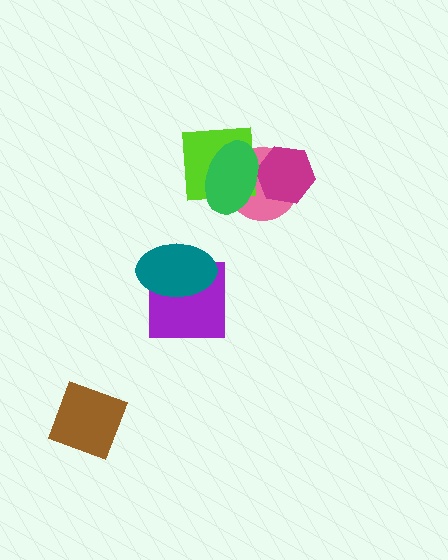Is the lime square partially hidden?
Yes, it is partially covered by another shape.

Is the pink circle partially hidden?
Yes, it is partially covered by another shape.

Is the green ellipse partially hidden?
No, no other shape covers it.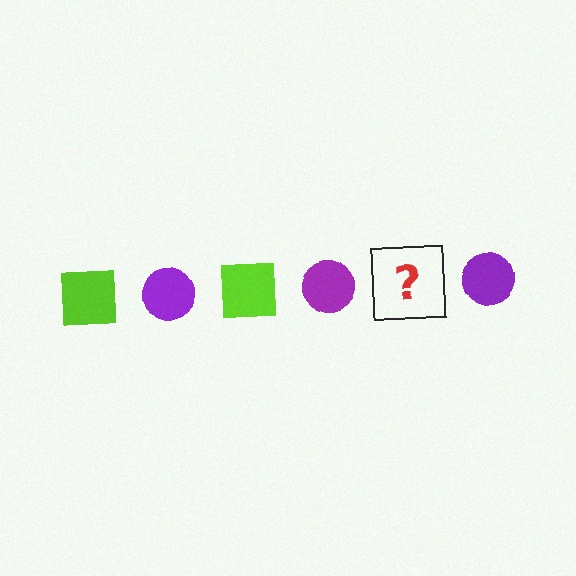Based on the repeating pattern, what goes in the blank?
The blank should be a lime square.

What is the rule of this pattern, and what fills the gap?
The rule is that the pattern alternates between lime square and purple circle. The gap should be filled with a lime square.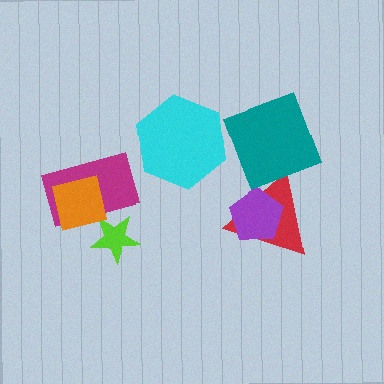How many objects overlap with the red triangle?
2 objects overlap with the red triangle.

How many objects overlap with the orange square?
2 objects overlap with the orange square.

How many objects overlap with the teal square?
1 object overlaps with the teal square.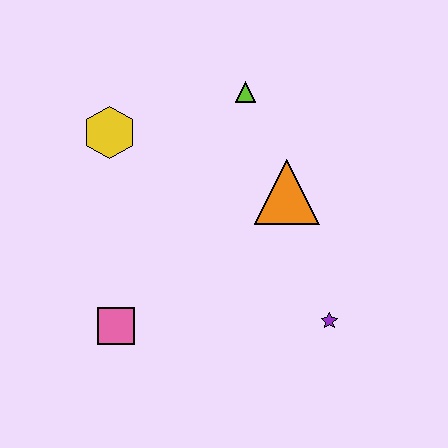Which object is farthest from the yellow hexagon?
The purple star is farthest from the yellow hexagon.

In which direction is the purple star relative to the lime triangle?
The purple star is below the lime triangle.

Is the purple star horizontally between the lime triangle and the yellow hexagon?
No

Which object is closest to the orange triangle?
The lime triangle is closest to the orange triangle.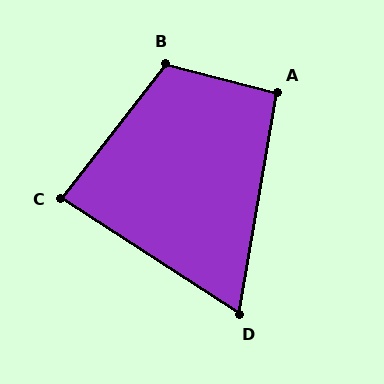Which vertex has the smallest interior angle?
D, at approximately 67 degrees.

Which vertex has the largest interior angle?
B, at approximately 113 degrees.